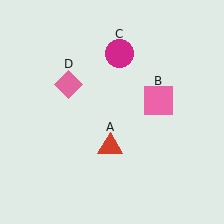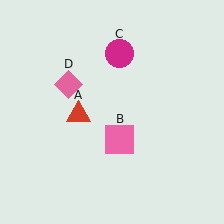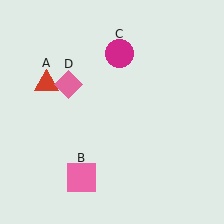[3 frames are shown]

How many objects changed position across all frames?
2 objects changed position: red triangle (object A), pink square (object B).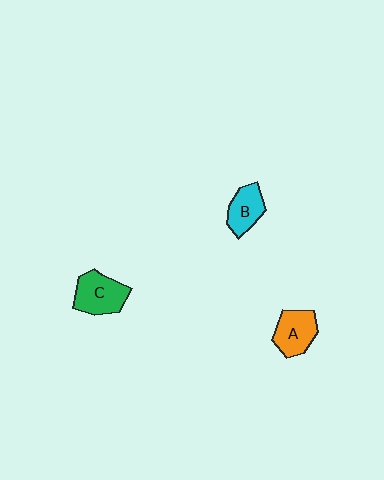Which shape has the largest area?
Shape C (green).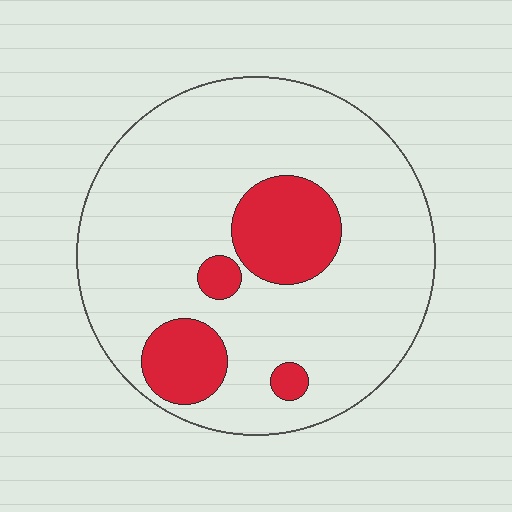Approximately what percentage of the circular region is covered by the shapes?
Approximately 20%.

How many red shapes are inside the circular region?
4.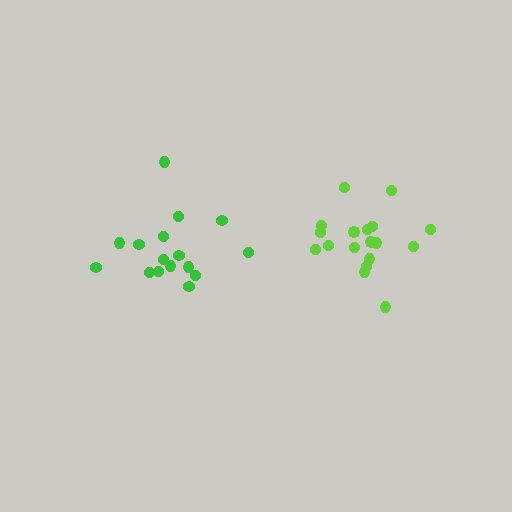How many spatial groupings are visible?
There are 2 spatial groupings.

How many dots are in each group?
Group 1: 16 dots, Group 2: 18 dots (34 total).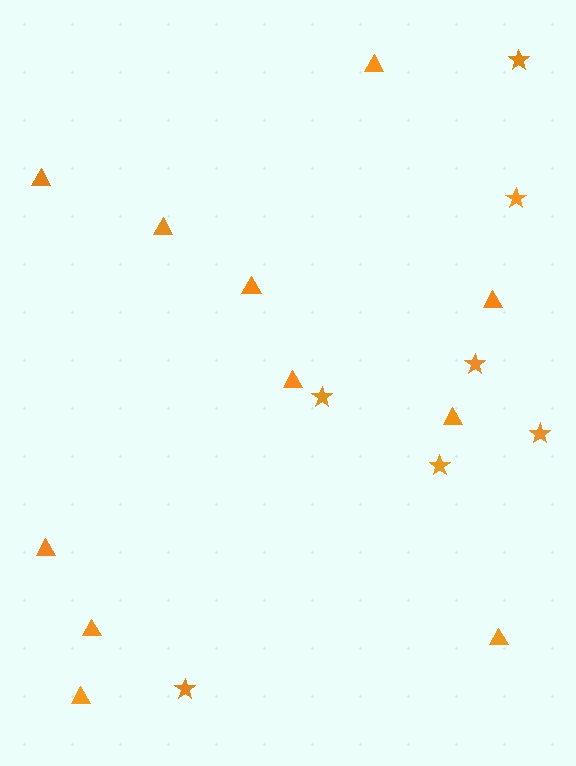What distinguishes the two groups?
There are 2 groups: one group of triangles (11) and one group of stars (7).